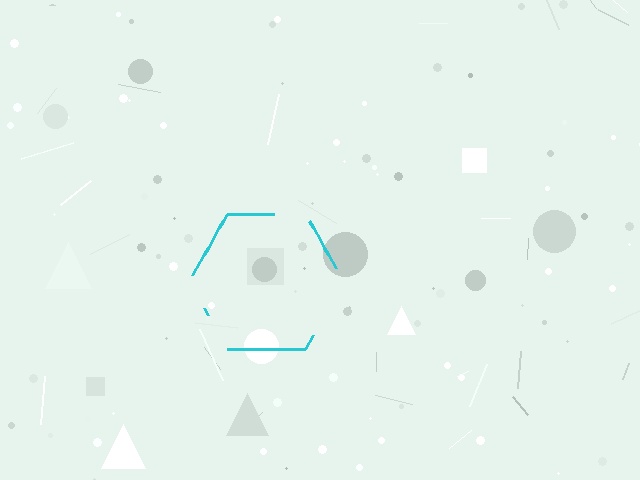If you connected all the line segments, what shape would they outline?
They would outline a hexagon.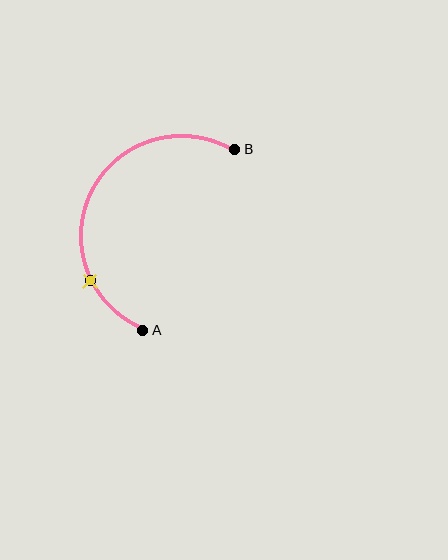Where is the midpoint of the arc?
The arc midpoint is the point on the curve farthest from the straight line joining A and B. It sits to the left of that line.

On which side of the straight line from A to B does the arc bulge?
The arc bulges to the left of the straight line connecting A and B.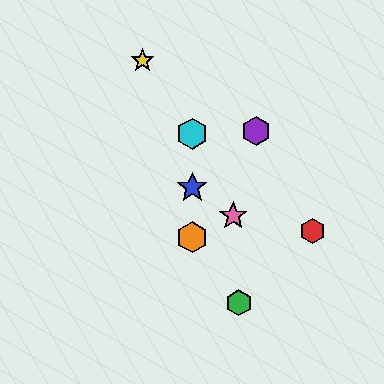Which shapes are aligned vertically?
The blue star, the orange hexagon, the cyan hexagon are aligned vertically.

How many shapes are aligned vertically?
3 shapes (the blue star, the orange hexagon, the cyan hexagon) are aligned vertically.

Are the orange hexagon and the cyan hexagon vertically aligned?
Yes, both are at x≈192.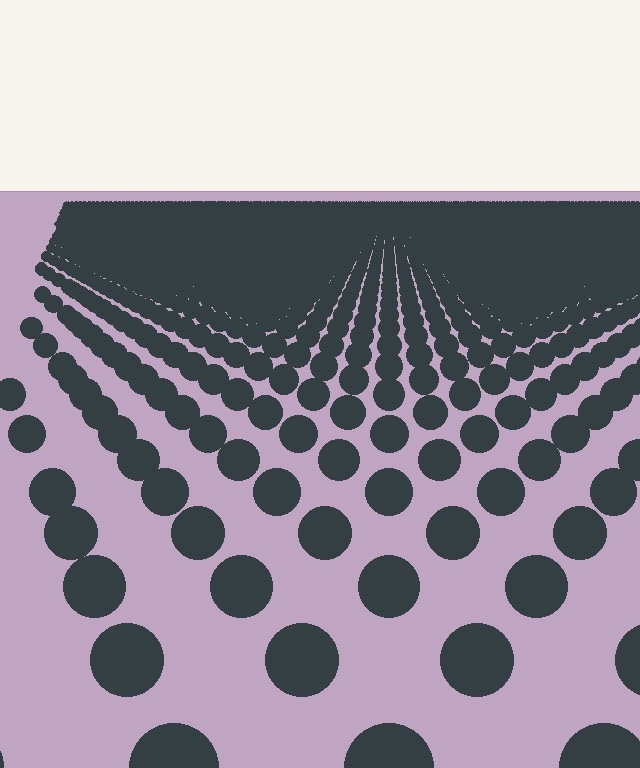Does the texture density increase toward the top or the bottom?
Density increases toward the top.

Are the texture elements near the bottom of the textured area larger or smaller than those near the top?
Larger. Near the bottom, elements are closer to the viewer and appear at a bigger on-screen size.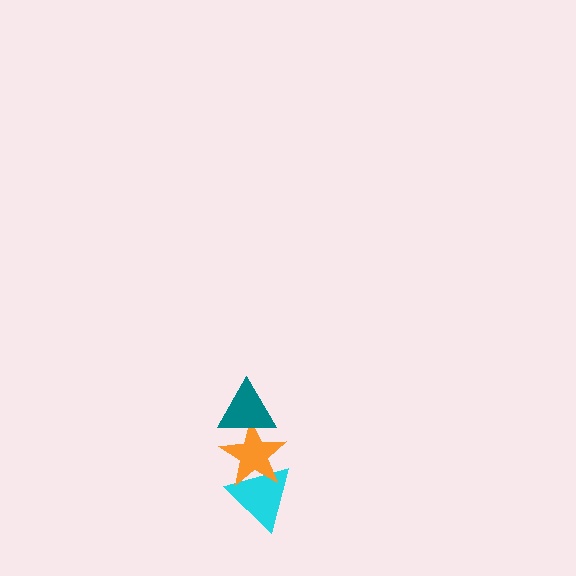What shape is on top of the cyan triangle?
The orange star is on top of the cyan triangle.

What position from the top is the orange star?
The orange star is 2nd from the top.